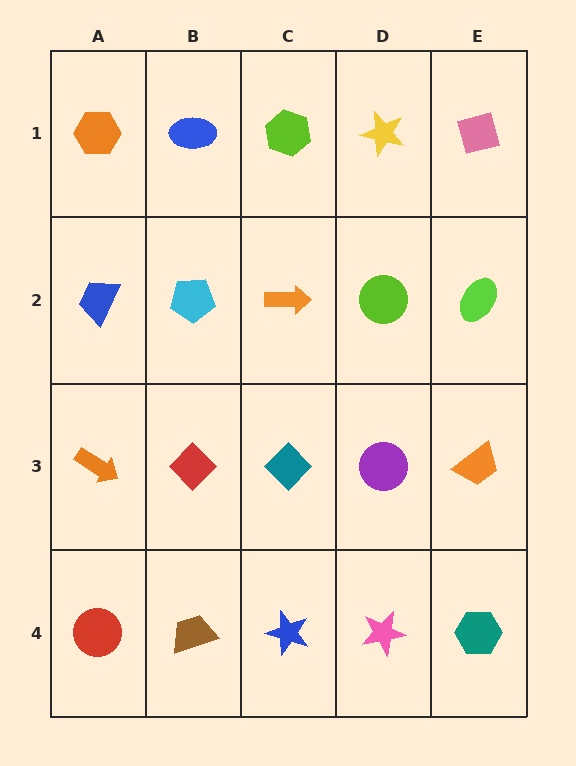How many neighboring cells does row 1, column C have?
3.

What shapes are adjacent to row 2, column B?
A blue ellipse (row 1, column B), a red diamond (row 3, column B), a blue trapezoid (row 2, column A), an orange arrow (row 2, column C).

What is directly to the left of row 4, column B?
A red circle.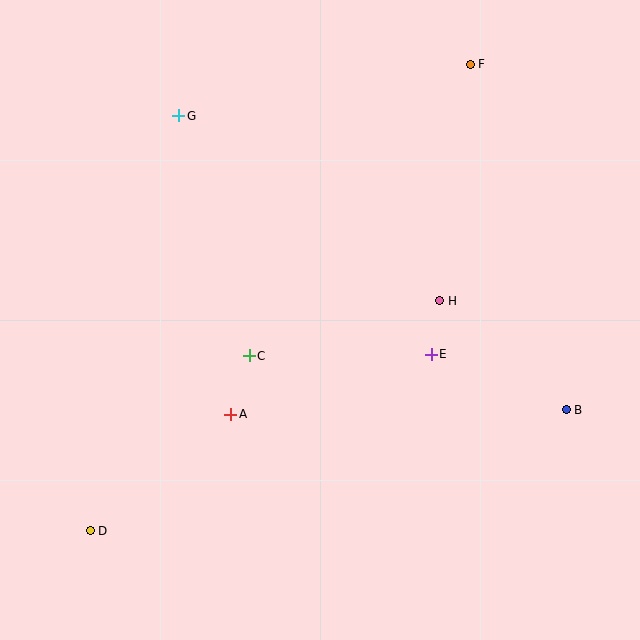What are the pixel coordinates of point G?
Point G is at (179, 116).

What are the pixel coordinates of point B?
Point B is at (566, 410).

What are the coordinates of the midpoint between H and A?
The midpoint between H and A is at (335, 358).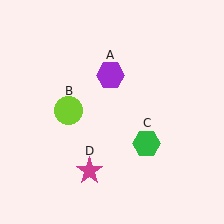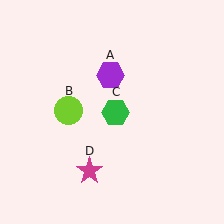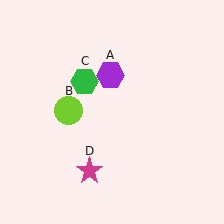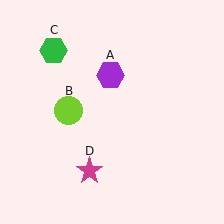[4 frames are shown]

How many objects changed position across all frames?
1 object changed position: green hexagon (object C).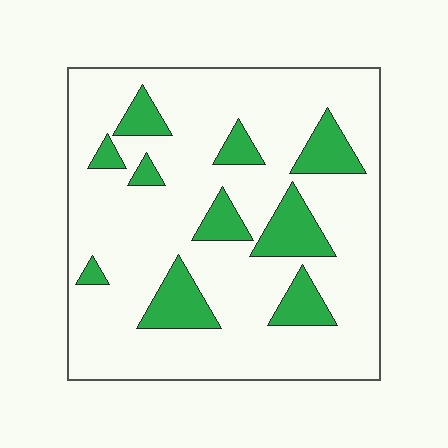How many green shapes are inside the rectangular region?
10.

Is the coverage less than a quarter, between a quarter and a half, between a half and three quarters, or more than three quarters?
Less than a quarter.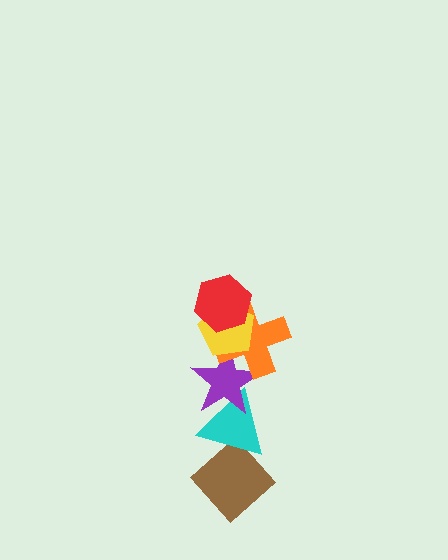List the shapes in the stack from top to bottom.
From top to bottom: the red hexagon, the yellow pentagon, the orange cross, the purple star, the cyan triangle, the brown diamond.